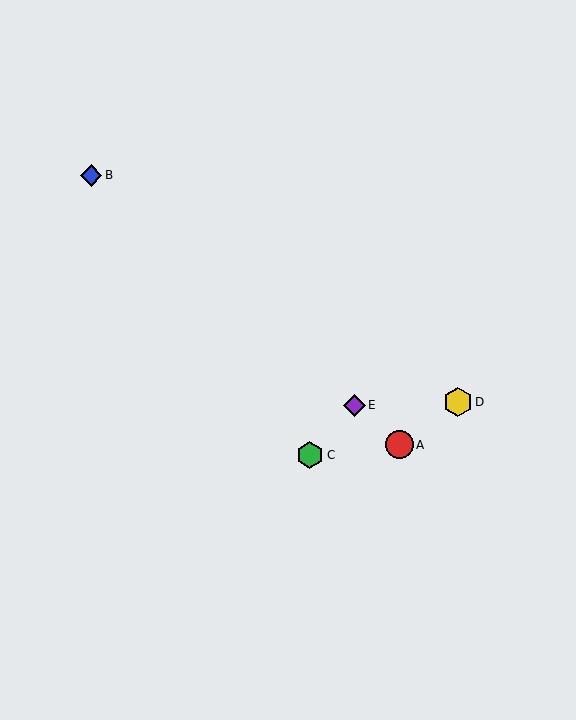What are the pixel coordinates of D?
Object D is at (458, 402).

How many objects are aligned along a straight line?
3 objects (A, B, E) are aligned along a straight line.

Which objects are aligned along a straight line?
Objects A, B, E are aligned along a straight line.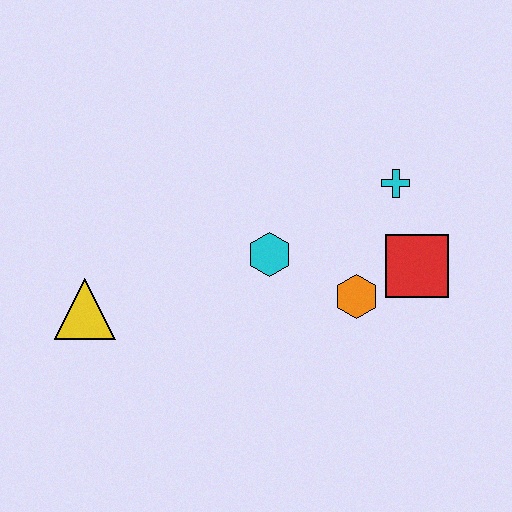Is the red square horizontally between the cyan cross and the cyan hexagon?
No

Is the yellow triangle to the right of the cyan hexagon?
No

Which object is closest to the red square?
The orange hexagon is closest to the red square.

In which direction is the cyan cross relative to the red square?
The cyan cross is above the red square.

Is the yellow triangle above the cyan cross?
No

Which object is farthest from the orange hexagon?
The yellow triangle is farthest from the orange hexagon.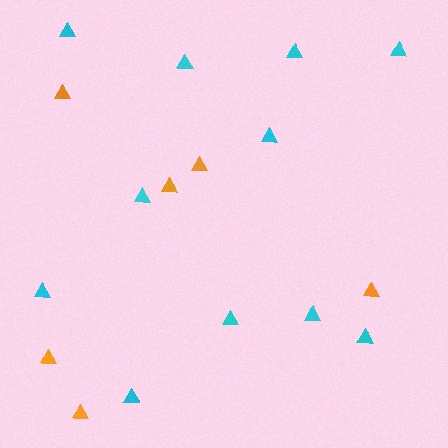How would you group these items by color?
There are 2 groups: one group of cyan triangles (11) and one group of orange triangles (6).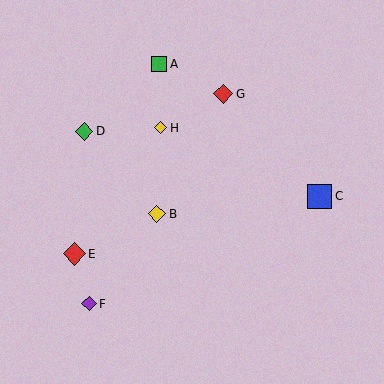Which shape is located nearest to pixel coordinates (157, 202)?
The yellow diamond (labeled B) at (157, 214) is nearest to that location.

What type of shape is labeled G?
Shape G is a red diamond.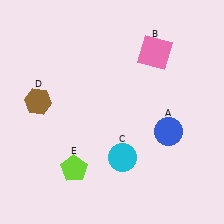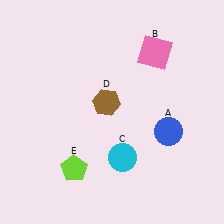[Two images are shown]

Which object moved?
The brown hexagon (D) moved right.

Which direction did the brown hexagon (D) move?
The brown hexagon (D) moved right.